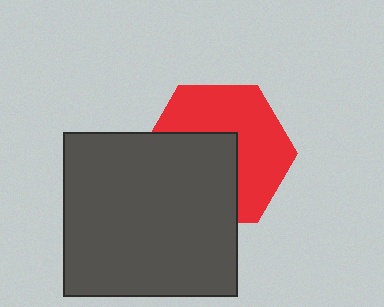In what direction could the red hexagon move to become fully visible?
The red hexagon could move toward the upper-right. That would shift it out from behind the dark gray rectangle entirely.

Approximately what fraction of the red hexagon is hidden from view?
Roughly 46% of the red hexagon is hidden behind the dark gray rectangle.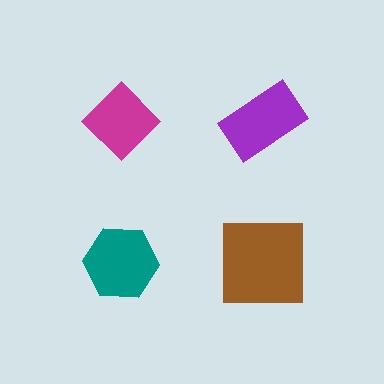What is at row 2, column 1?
A teal hexagon.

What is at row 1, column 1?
A magenta diamond.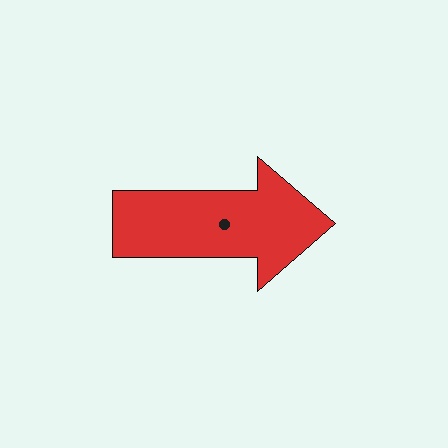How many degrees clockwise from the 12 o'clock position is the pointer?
Approximately 90 degrees.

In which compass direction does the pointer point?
East.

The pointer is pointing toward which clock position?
Roughly 3 o'clock.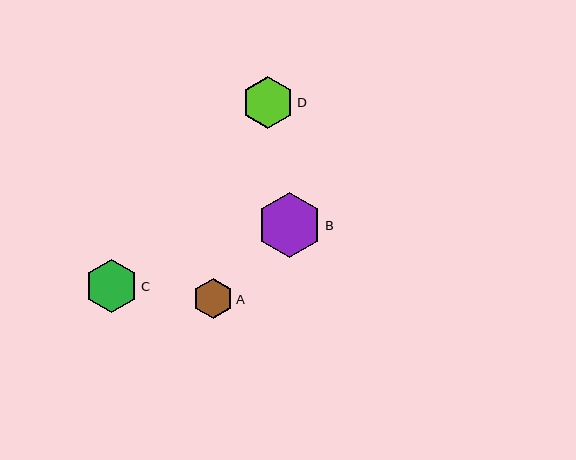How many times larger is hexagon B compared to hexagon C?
Hexagon B is approximately 1.2 times the size of hexagon C.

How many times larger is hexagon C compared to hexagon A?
Hexagon C is approximately 1.3 times the size of hexagon A.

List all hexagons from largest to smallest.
From largest to smallest: B, C, D, A.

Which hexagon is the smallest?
Hexagon A is the smallest with a size of approximately 40 pixels.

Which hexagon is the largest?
Hexagon B is the largest with a size of approximately 64 pixels.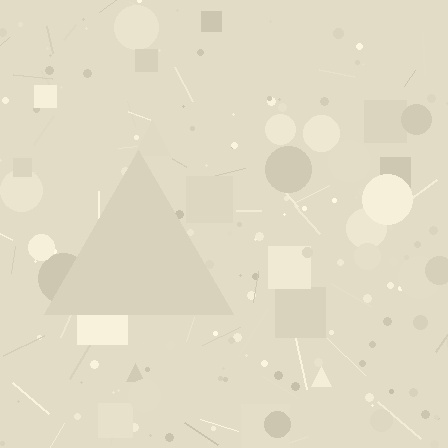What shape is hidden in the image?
A triangle is hidden in the image.